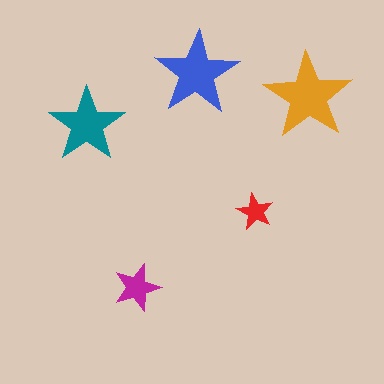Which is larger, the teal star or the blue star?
The blue one.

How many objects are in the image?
There are 5 objects in the image.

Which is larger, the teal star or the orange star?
The orange one.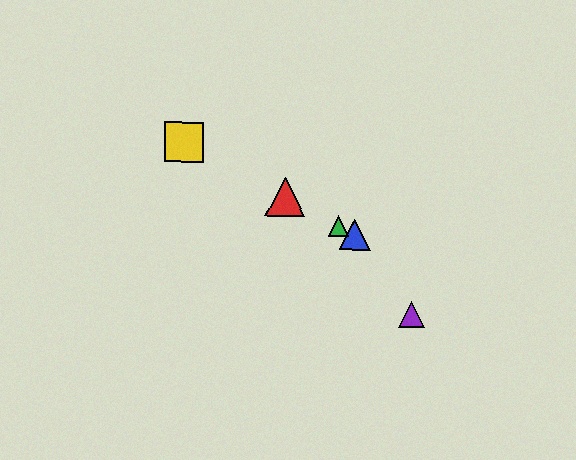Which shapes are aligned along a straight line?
The red triangle, the blue triangle, the green triangle, the yellow square are aligned along a straight line.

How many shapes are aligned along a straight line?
4 shapes (the red triangle, the blue triangle, the green triangle, the yellow square) are aligned along a straight line.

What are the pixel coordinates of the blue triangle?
The blue triangle is at (355, 235).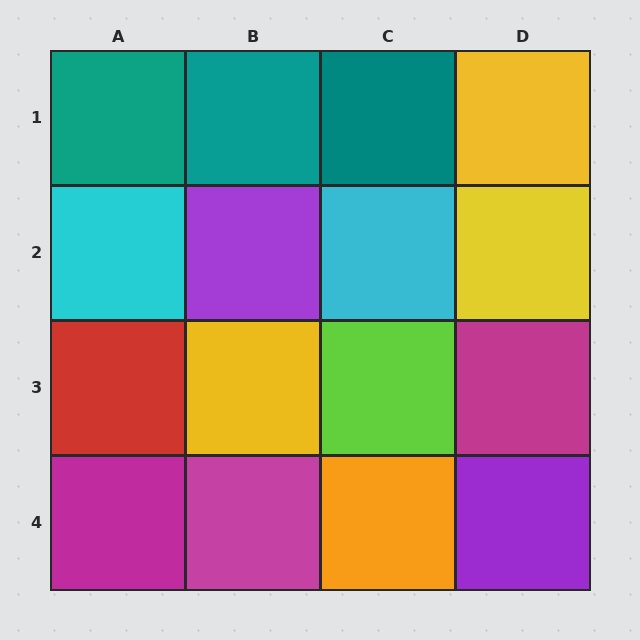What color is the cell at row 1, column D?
Yellow.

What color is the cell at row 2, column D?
Yellow.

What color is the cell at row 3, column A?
Red.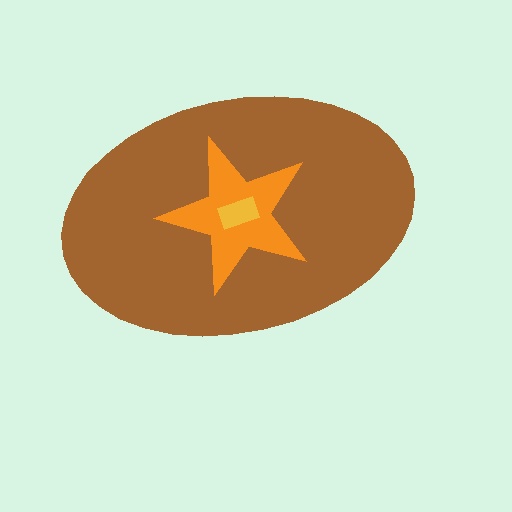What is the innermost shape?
The yellow rectangle.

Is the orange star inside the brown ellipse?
Yes.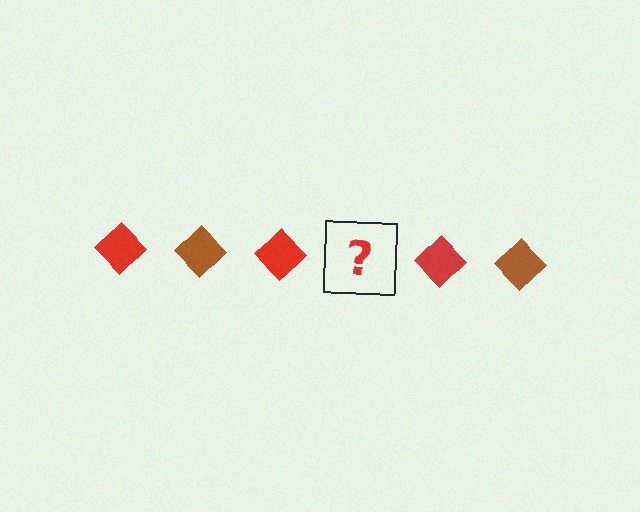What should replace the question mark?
The question mark should be replaced with a brown diamond.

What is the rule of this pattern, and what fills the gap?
The rule is that the pattern cycles through red, brown diamonds. The gap should be filled with a brown diamond.